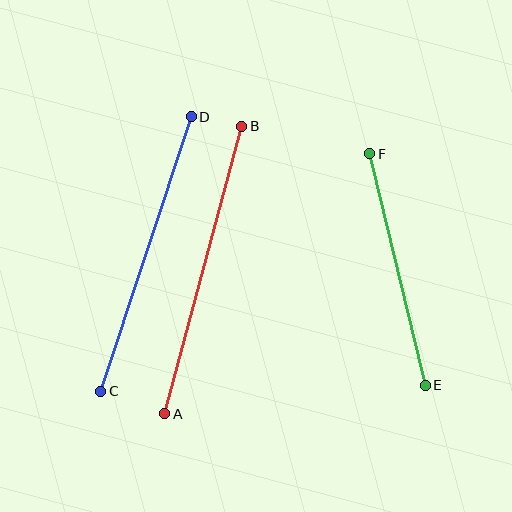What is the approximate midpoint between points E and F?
The midpoint is at approximately (398, 269) pixels.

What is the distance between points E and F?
The distance is approximately 238 pixels.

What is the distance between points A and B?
The distance is approximately 298 pixels.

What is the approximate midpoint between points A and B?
The midpoint is at approximately (203, 270) pixels.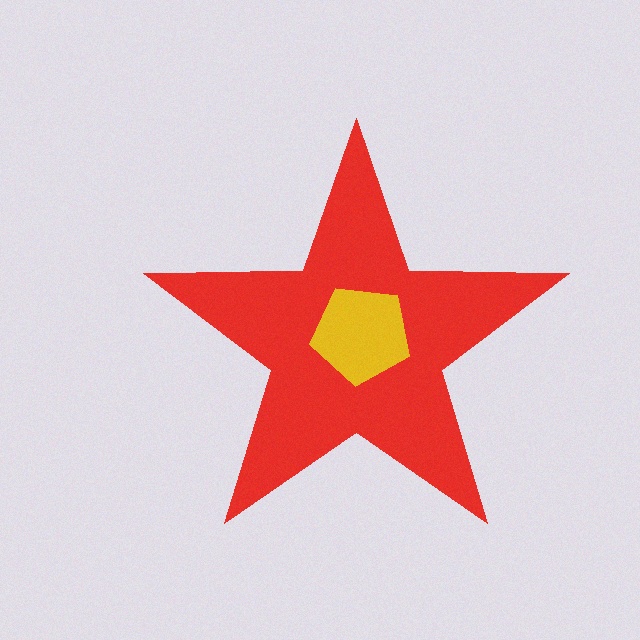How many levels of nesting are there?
2.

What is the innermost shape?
The yellow pentagon.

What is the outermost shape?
The red star.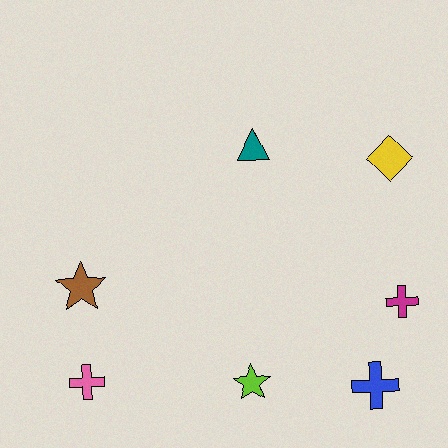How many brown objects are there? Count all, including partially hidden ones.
There is 1 brown object.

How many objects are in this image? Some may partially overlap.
There are 7 objects.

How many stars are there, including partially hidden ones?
There are 2 stars.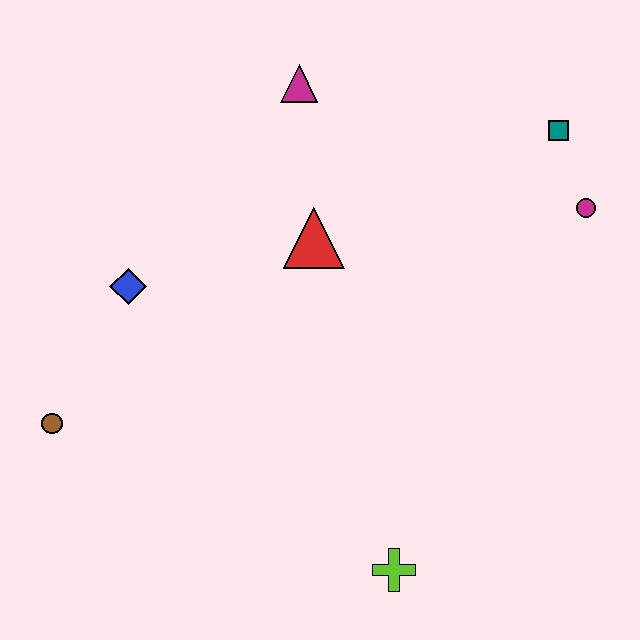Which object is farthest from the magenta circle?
The brown circle is farthest from the magenta circle.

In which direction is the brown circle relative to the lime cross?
The brown circle is to the left of the lime cross.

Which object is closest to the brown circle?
The blue diamond is closest to the brown circle.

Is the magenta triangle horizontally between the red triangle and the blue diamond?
Yes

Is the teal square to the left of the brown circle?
No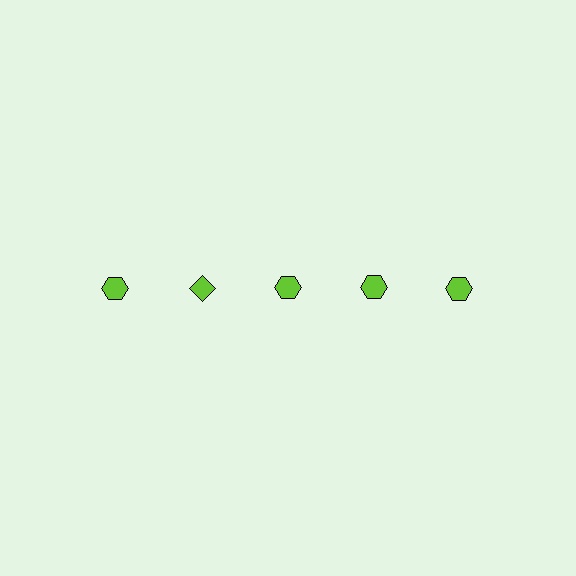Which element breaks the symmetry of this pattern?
The lime diamond in the top row, second from left column breaks the symmetry. All other shapes are lime hexagons.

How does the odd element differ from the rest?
It has a different shape: diamond instead of hexagon.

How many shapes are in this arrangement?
There are 5 shapes arranged in a grid pattern.